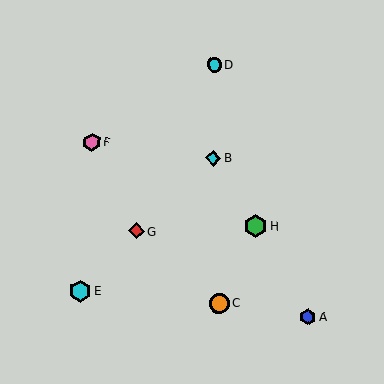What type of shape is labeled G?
Shape G is a red diamond.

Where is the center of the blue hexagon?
The center of the blue hexagon is at (308, 317).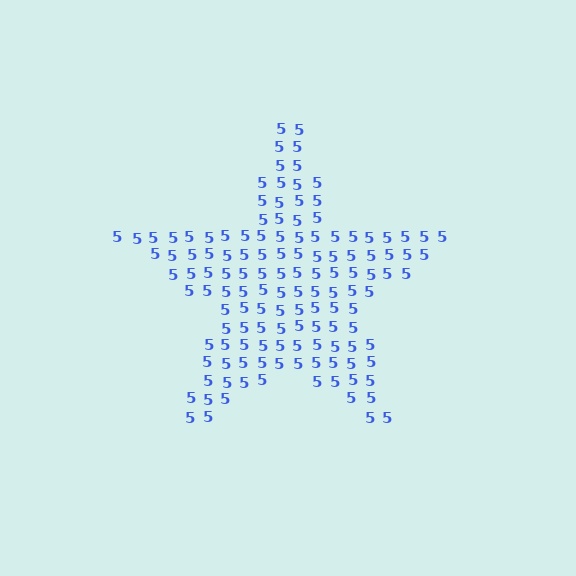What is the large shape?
The large shape is a star.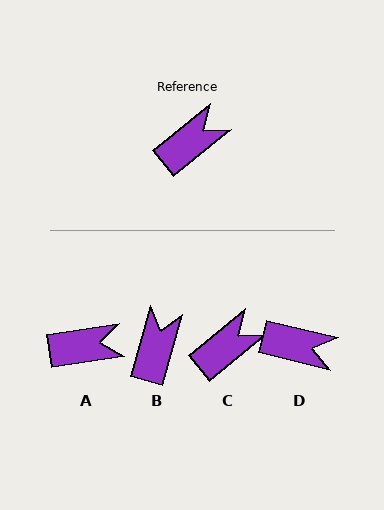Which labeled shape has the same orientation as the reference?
C.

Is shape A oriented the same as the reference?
No, it is off by about 30 degrees.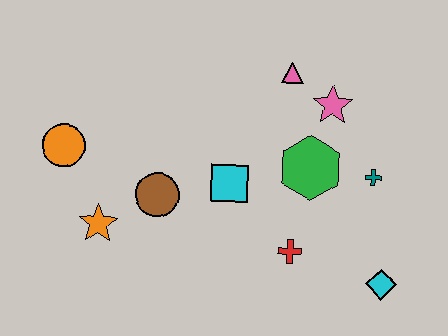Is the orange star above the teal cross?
No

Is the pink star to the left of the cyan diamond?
Yes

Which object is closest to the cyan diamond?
The red cross is closest to the cyan diamond.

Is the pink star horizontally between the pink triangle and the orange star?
No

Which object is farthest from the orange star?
The cyan diamond is farthest from the orange star.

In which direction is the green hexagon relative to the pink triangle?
The green hexagon is below the pink triangle.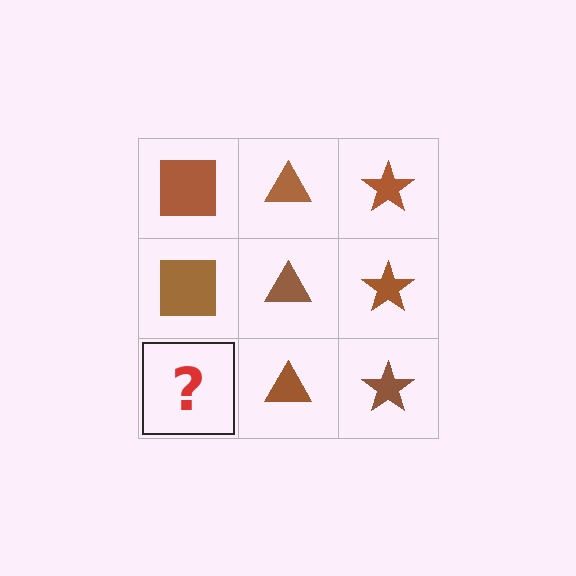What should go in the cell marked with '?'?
The missing cell should contain a brown square.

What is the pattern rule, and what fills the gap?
The rule is that each column has a consistent shape. The gap should be filled with a brown square.